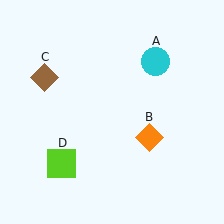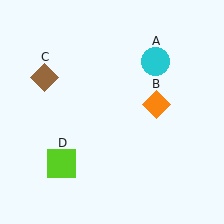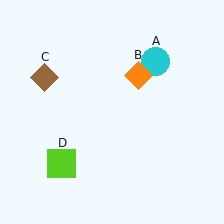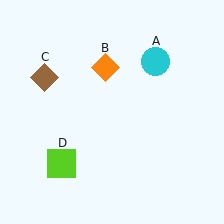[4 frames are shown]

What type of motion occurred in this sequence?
The orange diamond (object B) rotated counterclockwise around the center of the scene.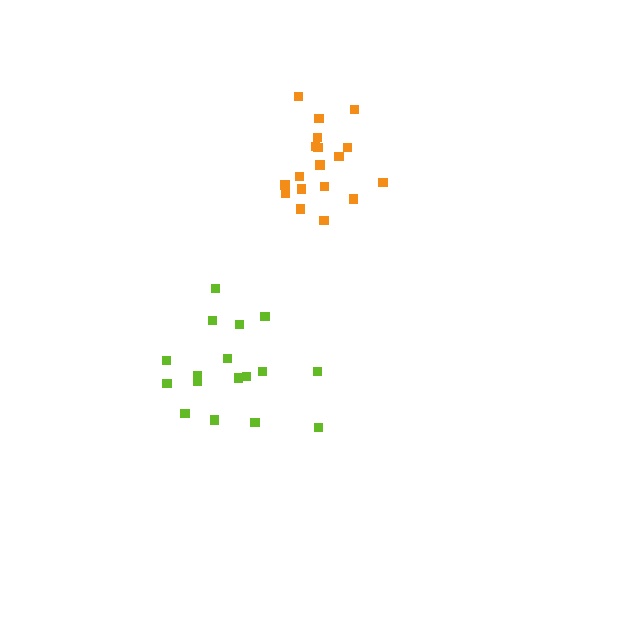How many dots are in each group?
Group 1: 19 dots, Group 2: 17 dots (36 total).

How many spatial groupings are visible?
There are 2 spatial groupings.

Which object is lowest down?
The lime cluster is bottommost.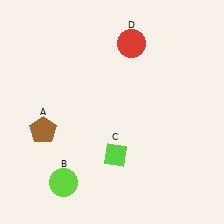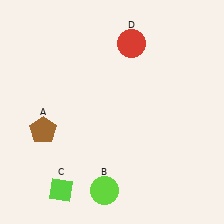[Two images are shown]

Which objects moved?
The objects that moved are: the lime circle (B), the lime diamond (C).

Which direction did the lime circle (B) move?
The lime circle (B) moved right.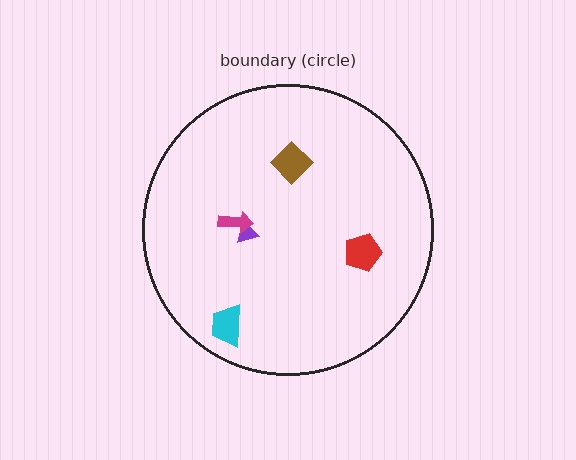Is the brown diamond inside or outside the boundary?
Inside.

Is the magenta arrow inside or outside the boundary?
Inside.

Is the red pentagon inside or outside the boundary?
Inside.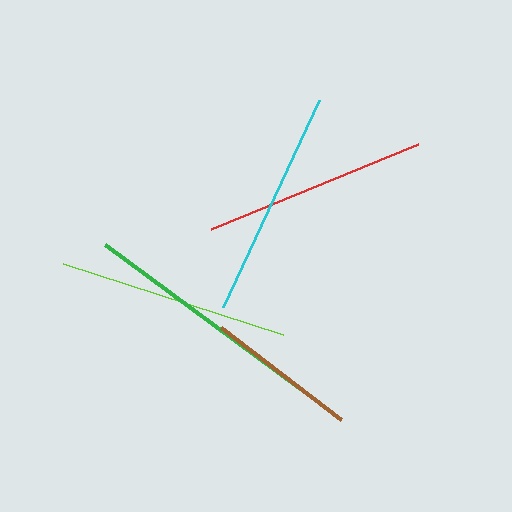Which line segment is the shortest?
The brown line is the shortest at approximately 151 pixels.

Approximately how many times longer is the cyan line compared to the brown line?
The cyan line is approximately 1.5 times the length of the brown line.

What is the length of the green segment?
The green segment is approximately 242 pixels long.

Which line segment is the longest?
The green line is the longest at approximately 242 pixels.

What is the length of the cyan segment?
The cyan segment is approximately 229 pixels long.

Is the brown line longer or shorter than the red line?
The red line is longer than the brown line.